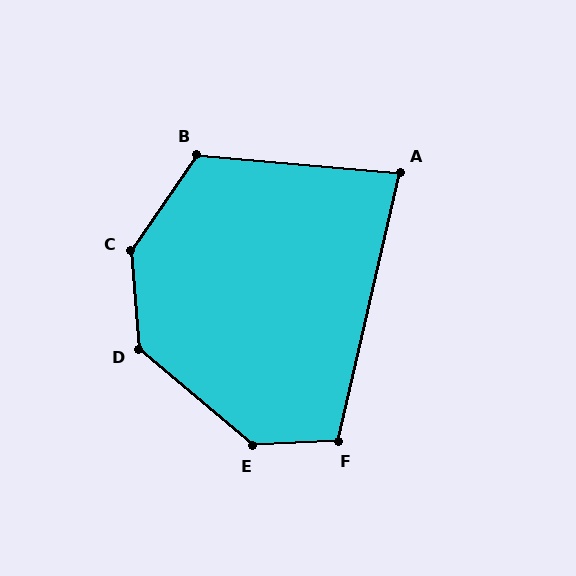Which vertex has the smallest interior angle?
A, at approximately 82 degrees.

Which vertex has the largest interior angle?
C, at approximately 141 degrees.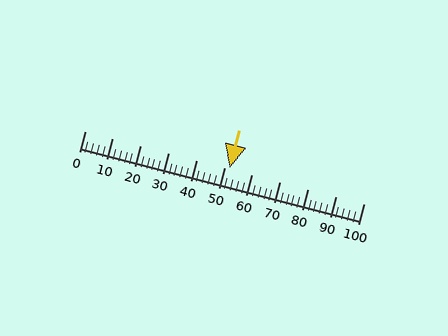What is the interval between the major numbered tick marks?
The major tick marks are spaced 10 units apart.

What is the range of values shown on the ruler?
The ruler shows values from 0 to 100.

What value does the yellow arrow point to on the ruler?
The yellow arrow points to approximately 52.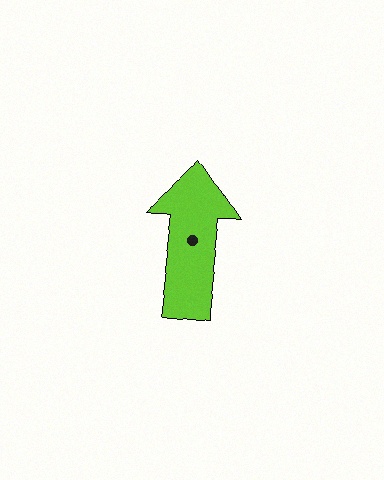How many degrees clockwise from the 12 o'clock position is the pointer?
Approximately 7 degrees.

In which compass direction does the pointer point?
North.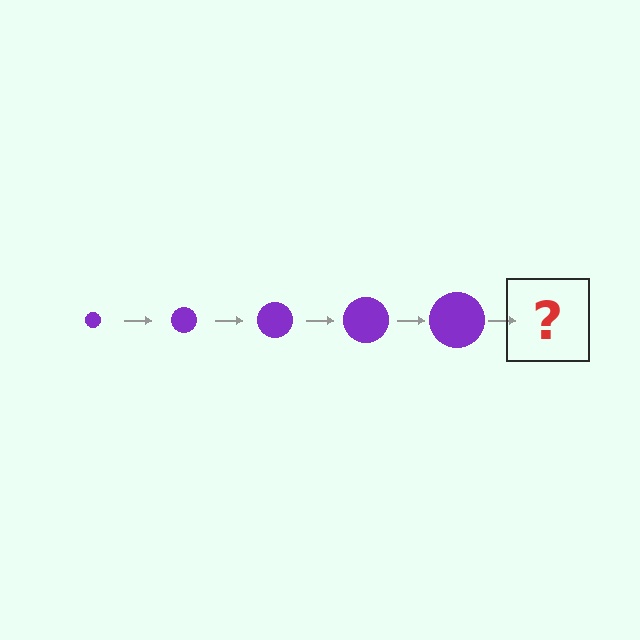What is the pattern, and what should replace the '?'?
The pattern is that the circle gets progressively larger each step. The '?' should be a purple circle, larger than the previous one.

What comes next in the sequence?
The next element should be a purple circle, larger than the previous one.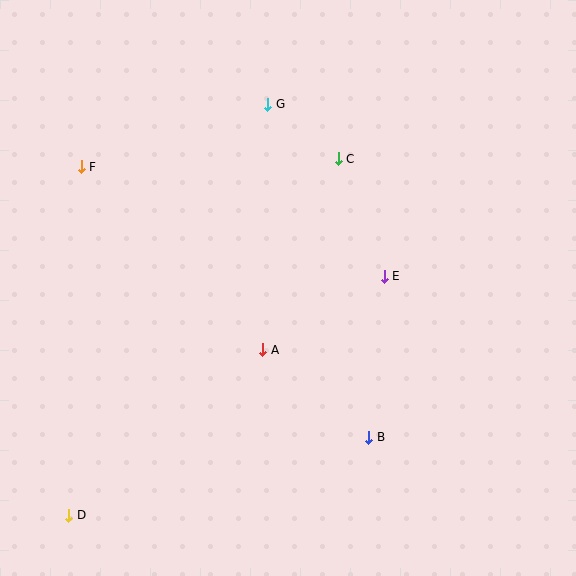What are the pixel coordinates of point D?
Point D is at (69, 515).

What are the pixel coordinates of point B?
Point B is at (369, 438).